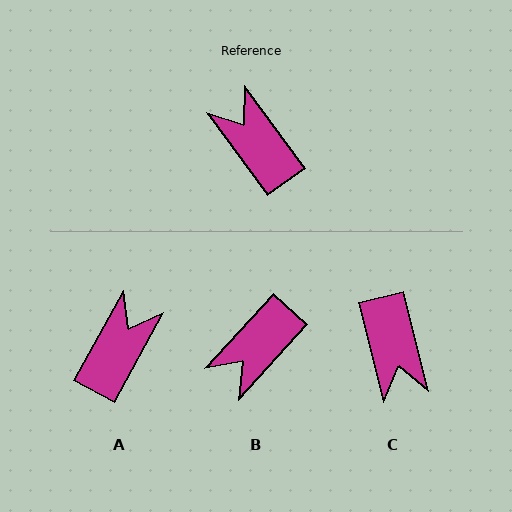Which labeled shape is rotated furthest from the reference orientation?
C, about 157 degrees away.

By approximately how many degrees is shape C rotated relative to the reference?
Approximately 157 degrees counter-clockwise.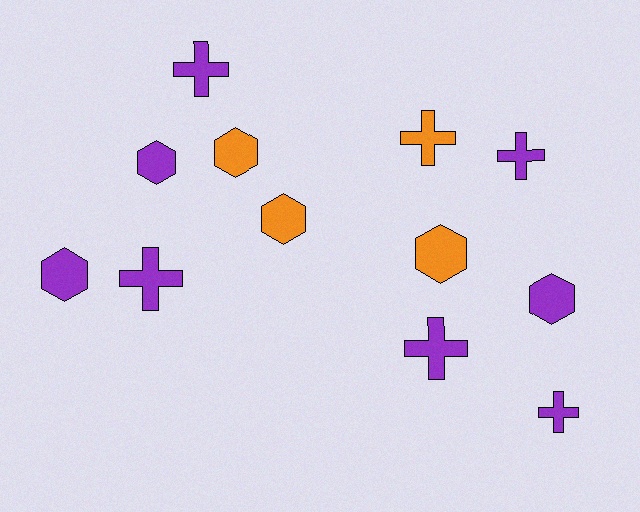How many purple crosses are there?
There are 5 purple crosses.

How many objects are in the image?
There are 12 objects.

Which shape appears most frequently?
Cross, with 6 objects.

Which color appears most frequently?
Purple, with 8 objects.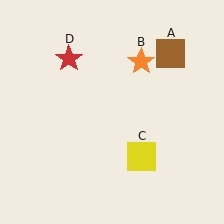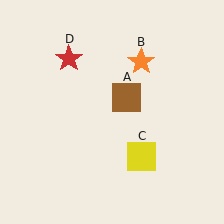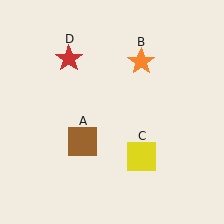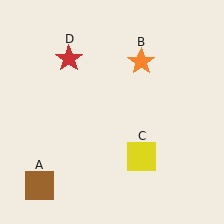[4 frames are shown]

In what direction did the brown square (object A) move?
The brown square (object A) moved down and to the left.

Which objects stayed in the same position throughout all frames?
Orange star (object B) and yellow square (object C) and red star (object D) remained stationary.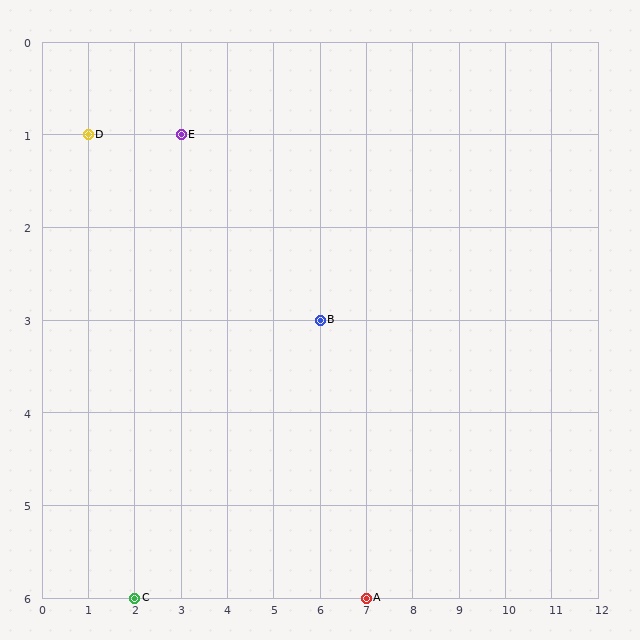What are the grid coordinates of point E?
Point E is at grid coordinates (3, 1).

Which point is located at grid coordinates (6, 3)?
Point B is at (6, 3).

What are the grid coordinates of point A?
Point A is at grid coordinates (7, 6).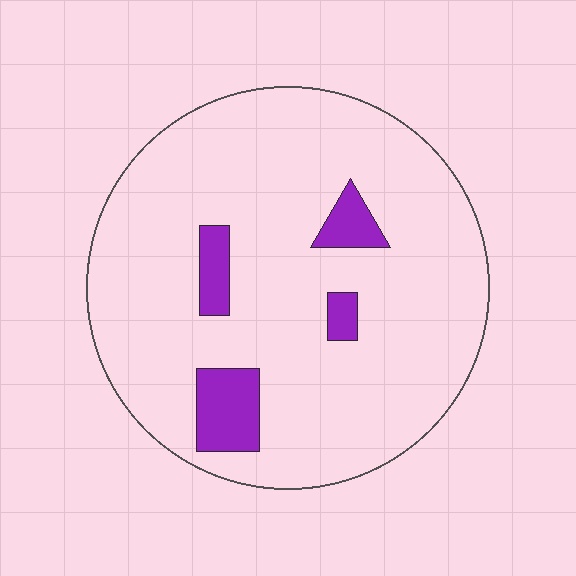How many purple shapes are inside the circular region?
4.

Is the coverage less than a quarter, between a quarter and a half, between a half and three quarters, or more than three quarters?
Less than a quarter.